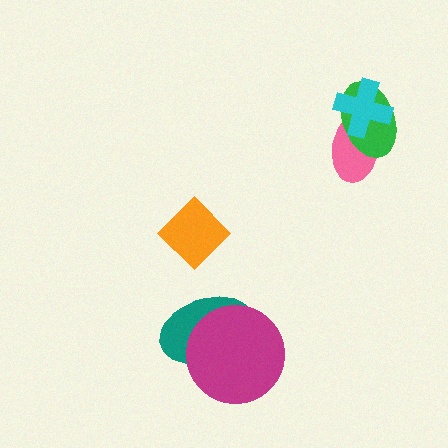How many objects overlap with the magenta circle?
1 object overlaps with the magenta circle.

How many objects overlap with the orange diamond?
0 objects overlap with the orange diamond.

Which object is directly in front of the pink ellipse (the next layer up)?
The green ellipse is directly in front of the pink ellipse.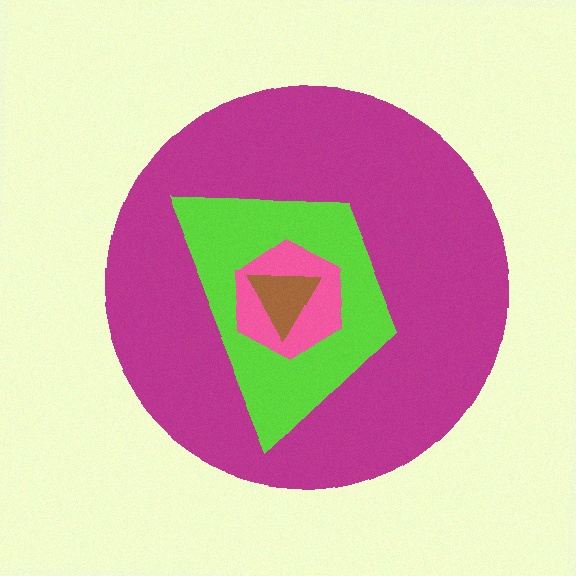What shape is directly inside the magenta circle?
The lime trapezoid.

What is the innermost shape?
The brown triangle.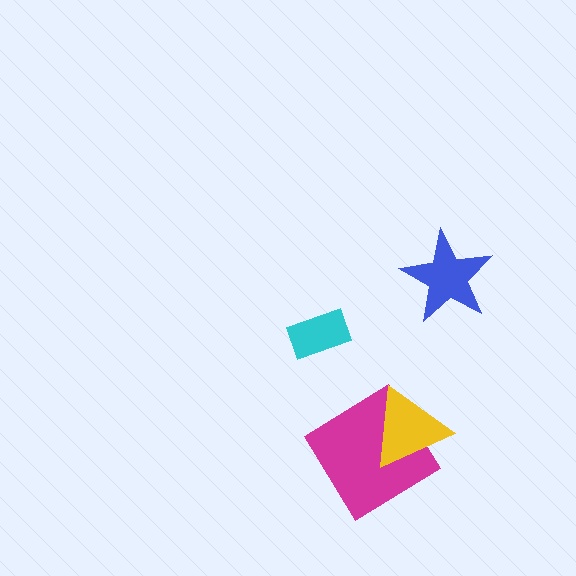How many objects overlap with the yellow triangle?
1 object overlaps with the yellow triangle.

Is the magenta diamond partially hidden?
Yes, it is partially covered by another shape.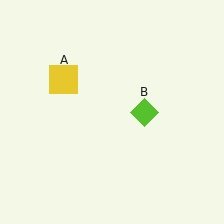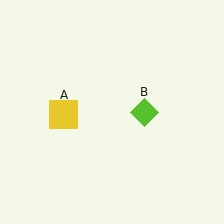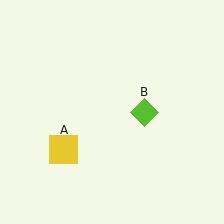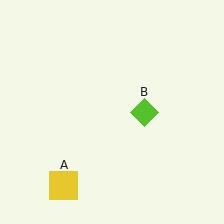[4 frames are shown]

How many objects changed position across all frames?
1 object changed position: yellow square (object A).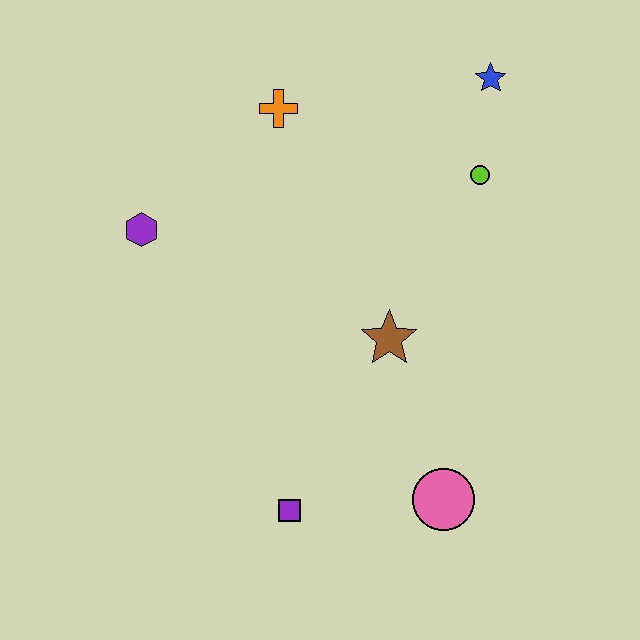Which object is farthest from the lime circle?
The purple square is farthest from the lime circle.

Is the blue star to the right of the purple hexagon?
Yes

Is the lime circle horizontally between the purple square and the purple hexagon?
No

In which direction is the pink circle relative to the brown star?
The pink circle is below the brown star.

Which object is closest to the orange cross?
The purple hexagon is closest to the orange cross.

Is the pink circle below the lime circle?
Yes